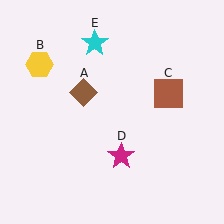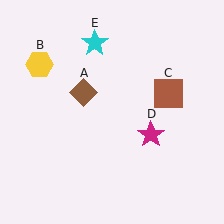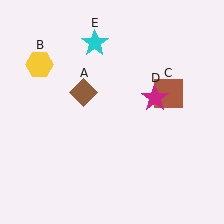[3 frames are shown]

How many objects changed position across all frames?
1 object changed position: magenta star (object D).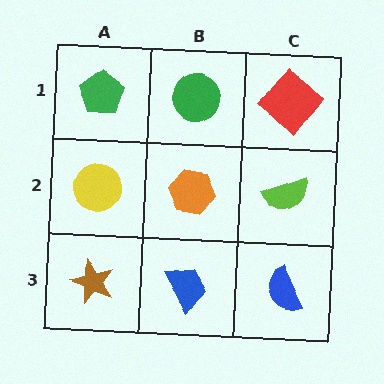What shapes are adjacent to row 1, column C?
A lime semicircle (row 2, column C), a green circle (row 1, column B).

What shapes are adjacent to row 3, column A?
A yellow circle (row 2, column A), a blue trapezoid (row 3, column B).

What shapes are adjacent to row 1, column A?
A yellow circle (row 2, column A), a green circle (row 1, column B).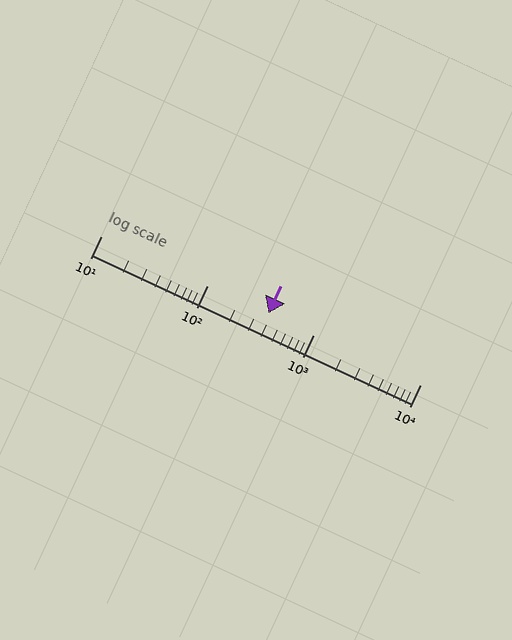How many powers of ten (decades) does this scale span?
The scale spans 3 decades, from 10 to 10000.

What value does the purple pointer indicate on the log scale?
The pointer indicates approximately 370.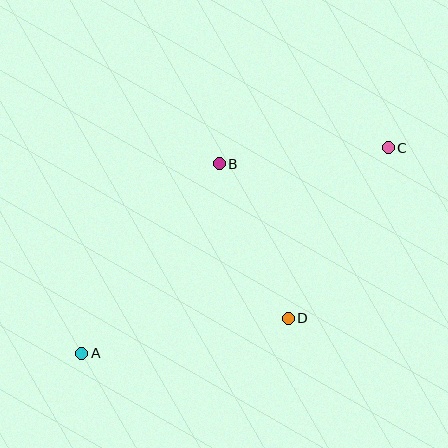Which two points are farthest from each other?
Points A and C are farthest from each other.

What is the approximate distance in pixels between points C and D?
The distance between C and D is approximately 197 pixels.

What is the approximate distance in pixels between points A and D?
The distance between A and D is approximately 209 pixels.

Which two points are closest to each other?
Points B and D are closest to each other.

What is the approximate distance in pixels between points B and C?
The distance between B and C is approximately 170 pixels.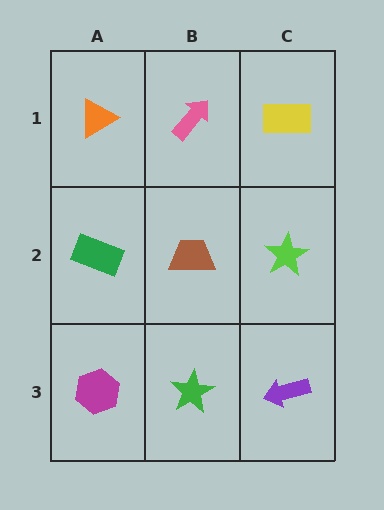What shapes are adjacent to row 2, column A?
An orange triangle (row 1, column A), a magenta hexagon (row 3, column A), a brown trapezoid (row 2, column B).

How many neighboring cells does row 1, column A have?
2.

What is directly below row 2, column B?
A green star.